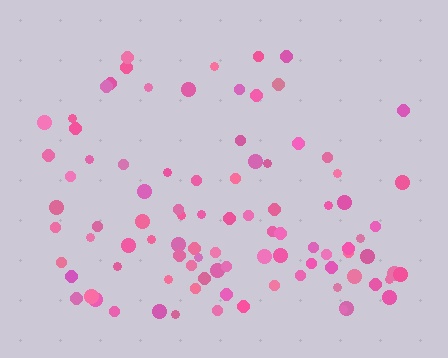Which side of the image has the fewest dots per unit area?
The top.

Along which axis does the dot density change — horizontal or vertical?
Vertical.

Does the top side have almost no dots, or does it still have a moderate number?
Still a moderate number, just noticeably fewer than the bottom.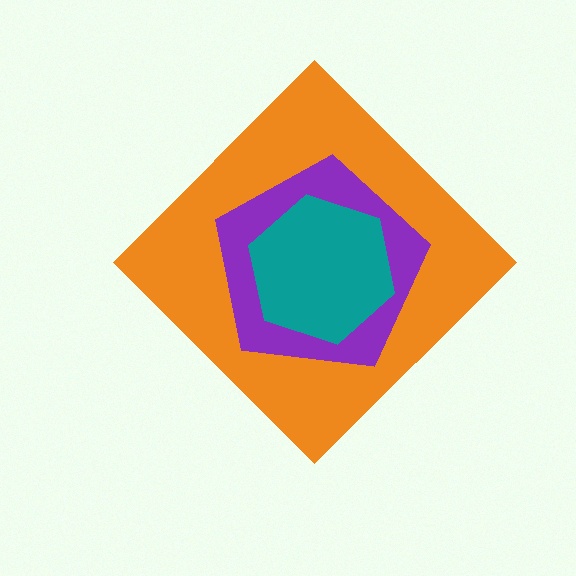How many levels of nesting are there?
3.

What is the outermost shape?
The orange diamond.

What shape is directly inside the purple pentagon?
The teal hexagon.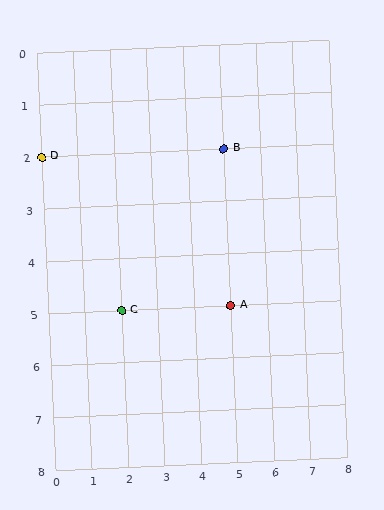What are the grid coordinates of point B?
Point B is at grid coordinates (5, 2).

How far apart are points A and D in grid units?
Points A and D are 5 columns and 3 rows apart (about 5.8 grid units diagonally).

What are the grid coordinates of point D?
Point D is at grid coordinates (0, 2).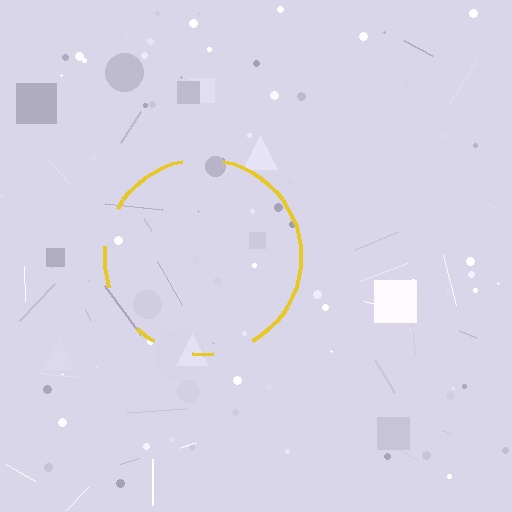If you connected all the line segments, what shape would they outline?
They would outline a circle.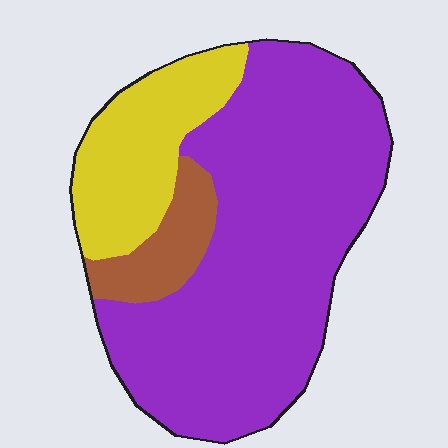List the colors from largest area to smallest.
From largest to smallest: purple, yellow, brown.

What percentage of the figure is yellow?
Yellow covers 21% of the figure.